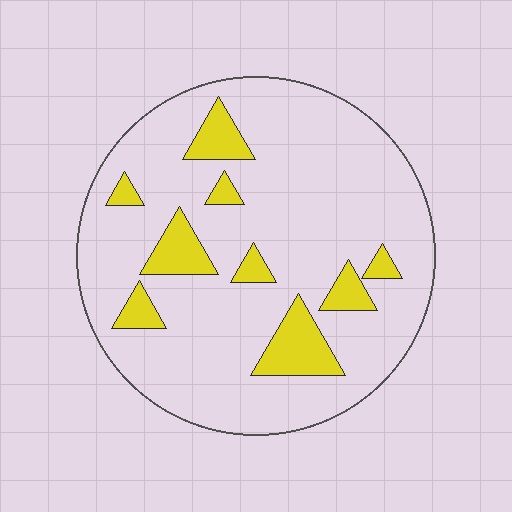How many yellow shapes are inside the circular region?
9.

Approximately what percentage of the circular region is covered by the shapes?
Approximately 15%.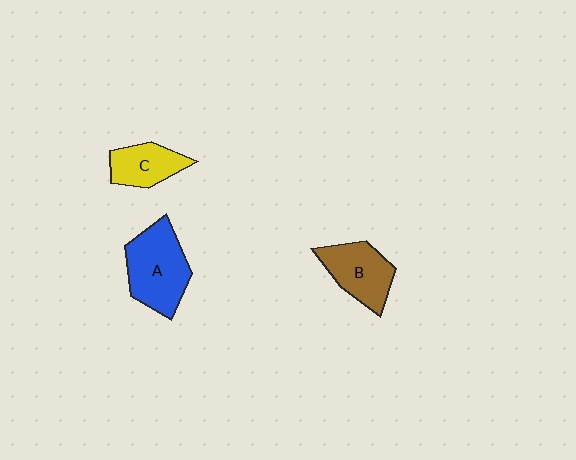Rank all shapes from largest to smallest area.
From largest to smallest: A (blue), B (brown), C (yellow).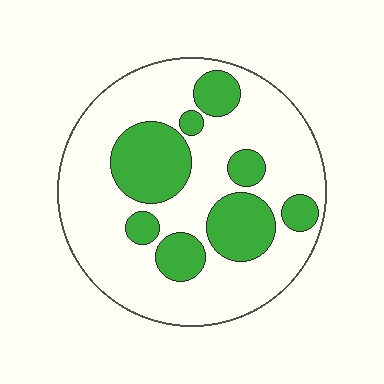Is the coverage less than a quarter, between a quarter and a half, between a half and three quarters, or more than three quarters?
Between a quarter and a half.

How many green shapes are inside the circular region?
8.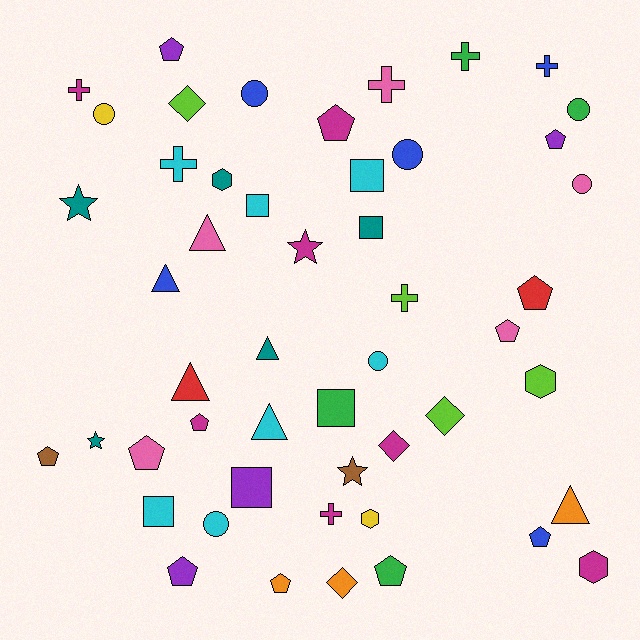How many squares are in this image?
There are 6 squares.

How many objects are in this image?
There are 50 objects.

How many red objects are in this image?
There are 2 red objects.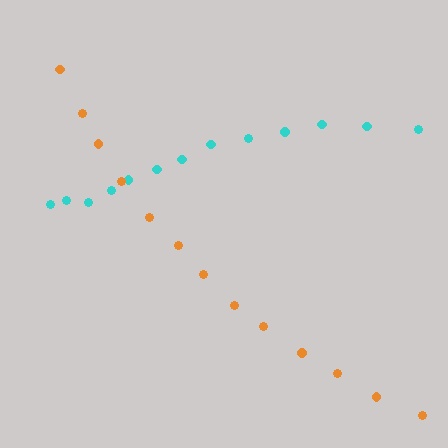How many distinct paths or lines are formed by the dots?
There are 2 distinct paths.